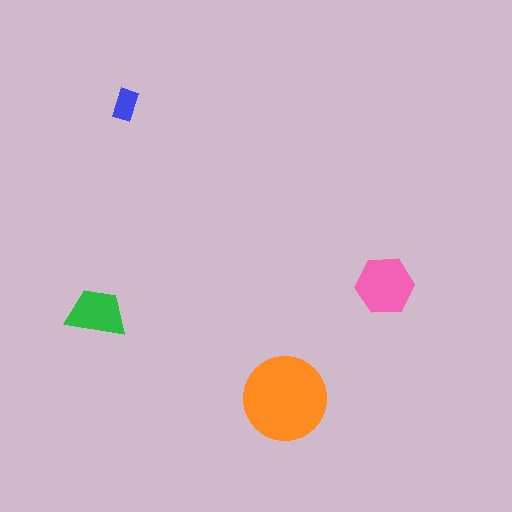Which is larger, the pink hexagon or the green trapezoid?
The pink hexagon.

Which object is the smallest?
The blue rectangle.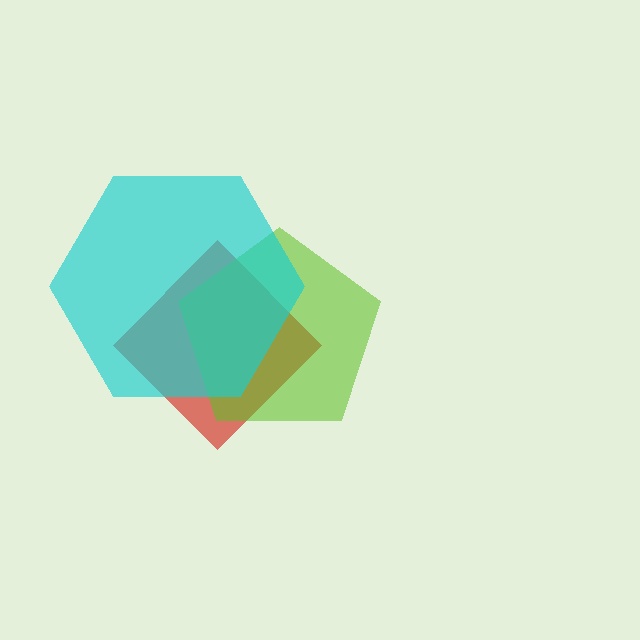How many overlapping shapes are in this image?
There are 3 overlapping shapes in the image.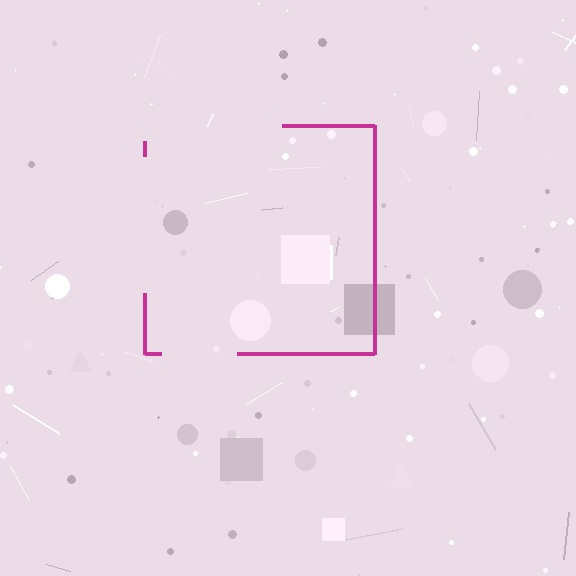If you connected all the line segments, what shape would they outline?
They would outline a square.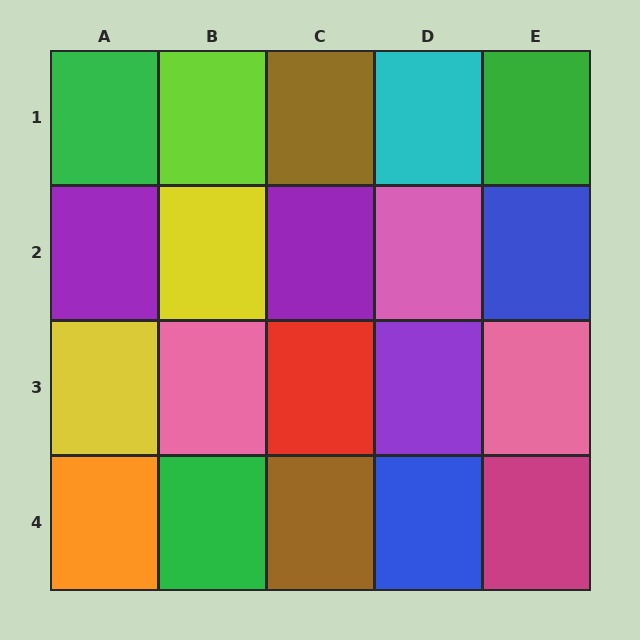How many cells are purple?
3 cells are purple.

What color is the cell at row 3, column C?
Red.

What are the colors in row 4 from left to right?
Orange, green, brown, blue, magenta.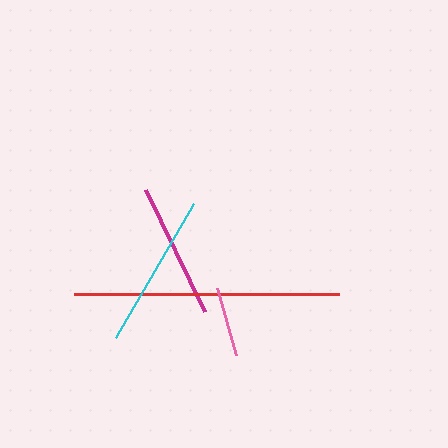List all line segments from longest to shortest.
From longest to shortest: red, cyan, magenta, pink.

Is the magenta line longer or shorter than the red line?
The red line is longer than the magenta line.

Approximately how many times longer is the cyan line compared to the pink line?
The cyan line is approximately 2.2 times the length of the pink line.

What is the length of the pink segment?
The pink segment is approximately 70 pixels long.